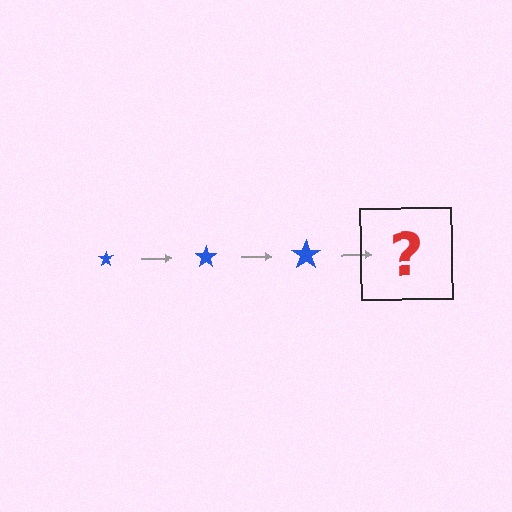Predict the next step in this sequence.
The next step is a blue star, larger than the previous one.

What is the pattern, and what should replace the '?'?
The pattern is that the star gets progressively larger each step. The '?' should be a blue star, larger than the previous one.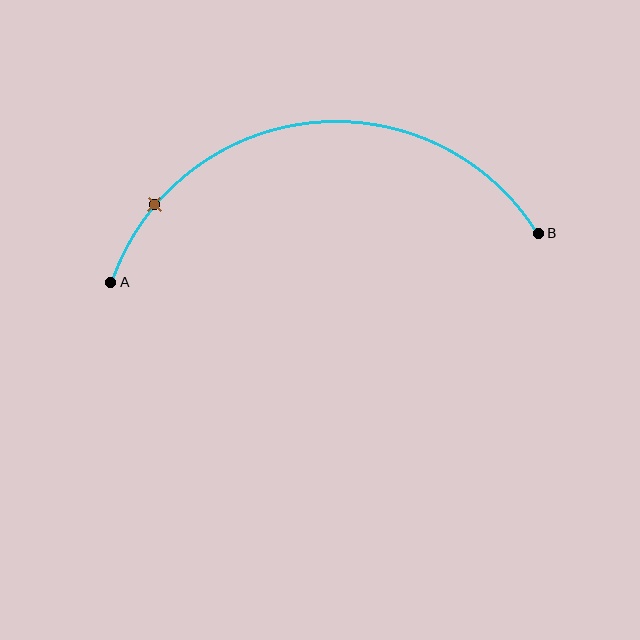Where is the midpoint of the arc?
The arc midpoint is the point on the curve farthest from the straight line joining A and B. It sits above that line.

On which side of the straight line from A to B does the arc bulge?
The arc bulges above the straight line connecting A and B.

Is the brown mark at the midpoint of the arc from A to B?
No. The brown mark lies on the arc but is closer to endpoint A. The arc midpoint would be at the point on the curve equidistant along the arc from both A and B.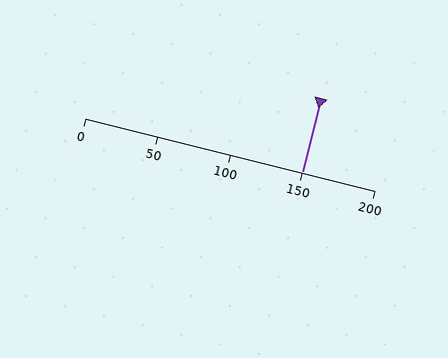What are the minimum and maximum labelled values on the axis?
The axis runs from 0 to 200.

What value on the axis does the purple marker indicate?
The marker indicates approximately 150.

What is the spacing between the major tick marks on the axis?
The major ticks are spaced 50 apart.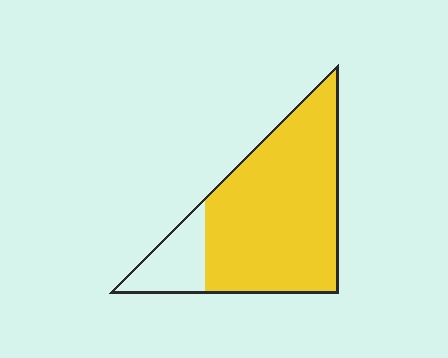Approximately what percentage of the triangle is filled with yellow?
Approximately 80%.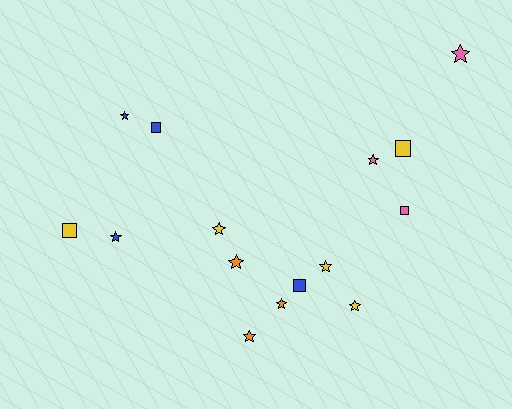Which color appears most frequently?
Yellow, with 5 objects.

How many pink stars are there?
There are 2 pink stars.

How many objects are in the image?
There are 15 objects.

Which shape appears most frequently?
Star, with 10 objects.